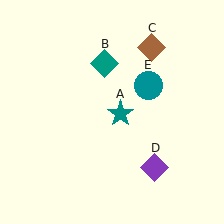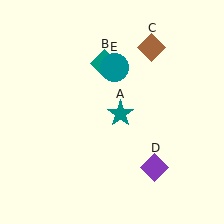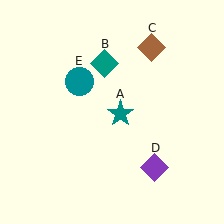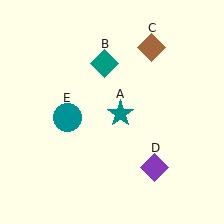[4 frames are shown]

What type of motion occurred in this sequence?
The teal circle (object E) rotated counterclockwise around the center of the scene.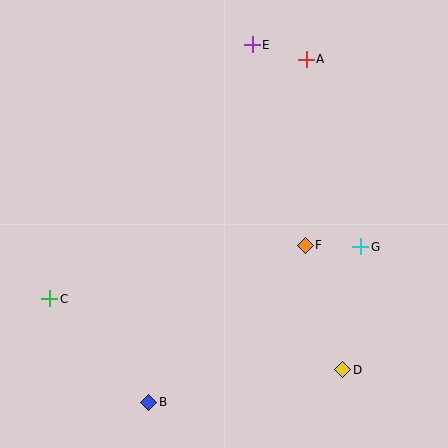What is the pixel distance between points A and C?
The distance between A and C is 351 pixels.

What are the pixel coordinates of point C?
Point C is at (50, 299).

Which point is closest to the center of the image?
Point F at (305, 245) is closest to the center.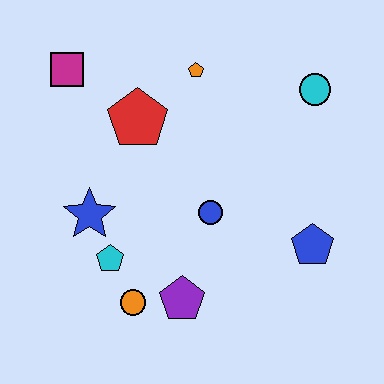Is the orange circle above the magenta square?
No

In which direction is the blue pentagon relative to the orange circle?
The blue pentagon is to the right of the orange circle.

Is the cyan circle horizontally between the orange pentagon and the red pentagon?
No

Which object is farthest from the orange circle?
The cyan circle is farthest from the orange circle.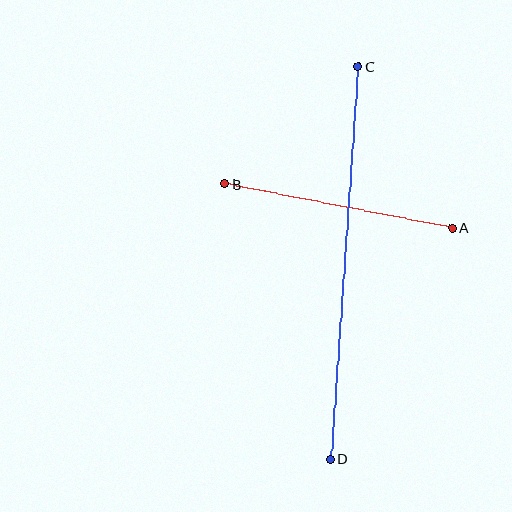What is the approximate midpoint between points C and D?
The midpoint is at approximately (344, 263) pixels.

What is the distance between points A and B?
The distance is approximately 231 pixels.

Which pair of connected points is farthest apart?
Points C and D are farthest apart.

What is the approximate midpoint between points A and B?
The midpoint is at approximately (338, 206) pixels.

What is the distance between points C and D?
The distance is approximately 393 pixels.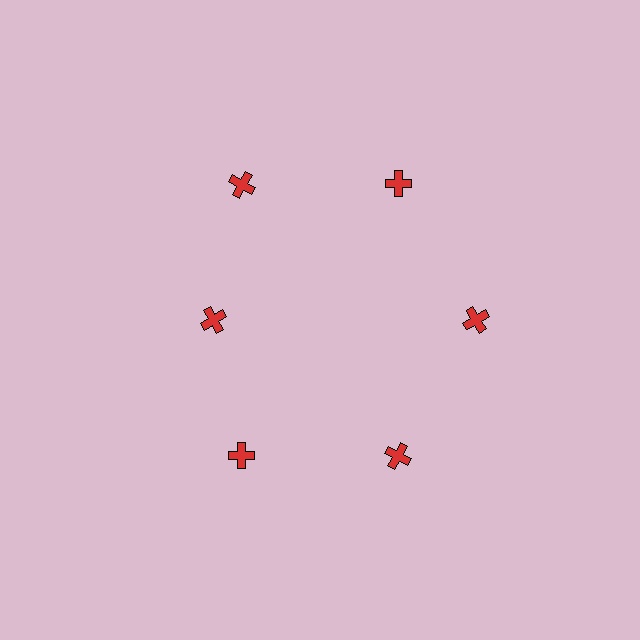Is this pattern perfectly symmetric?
No. The 6 red crosses are arranged in a ring, but one element near the 9 o'clock position is pulled inward toward the center, breaking the 6-fold rotational symmetry.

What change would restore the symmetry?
The symmetry would be restored by moving it outward, back onto the ring so that all 6 crosses sit at equal angles and equal distance from the center.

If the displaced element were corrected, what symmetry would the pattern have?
It would have 6-fold rotational symmetry — the pattern would map onto itself every 60 degrees.